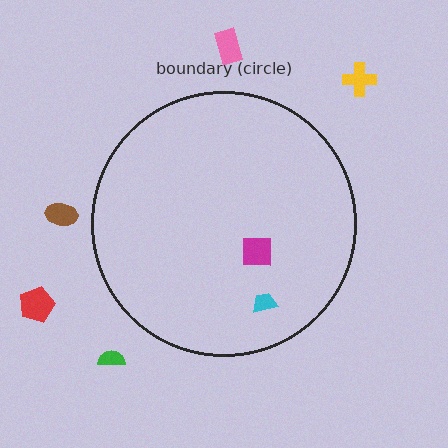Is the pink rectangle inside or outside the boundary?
Outside.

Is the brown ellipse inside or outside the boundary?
Outside.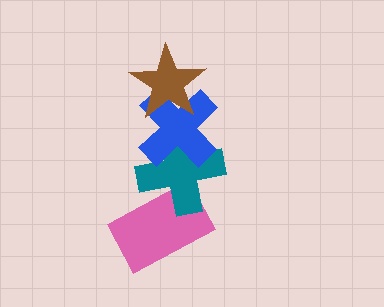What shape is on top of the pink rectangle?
The teal cross is on top of the pink rectangle.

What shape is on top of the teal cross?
The blue cross is on top of the teal cross.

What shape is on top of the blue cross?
The brown star is on top of the blue cross.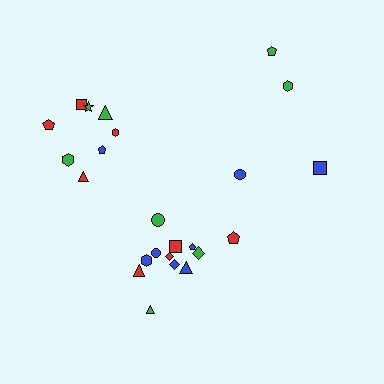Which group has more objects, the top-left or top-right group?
The top-left group.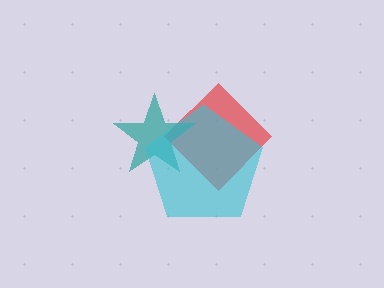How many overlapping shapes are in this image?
There are 3 overlapping shapes in the image.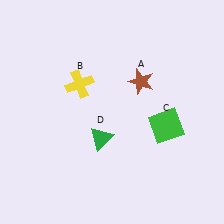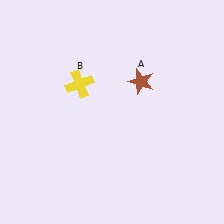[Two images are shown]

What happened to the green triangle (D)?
The green triangle (D) was removed in Image 2. It was in the bottom-left area of Image 1.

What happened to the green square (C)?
The green square (C) was removed in Image 2. It was in the bottom-right area of Image 1.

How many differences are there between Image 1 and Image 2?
There are 2 differences between the two images.